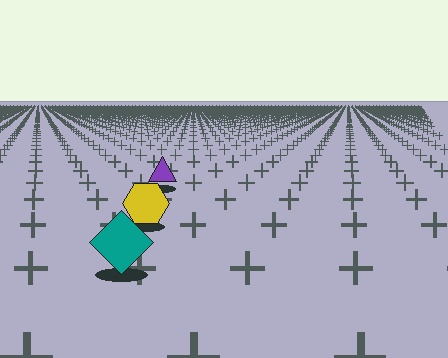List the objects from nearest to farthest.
From nearest to farthest: the teal diamond, the yellow hexagon, the purple triangle.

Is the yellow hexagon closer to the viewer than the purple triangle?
Yes. The yellow hexagon is closer — you can tell from the texture gradient: the ground texture is coarser near it.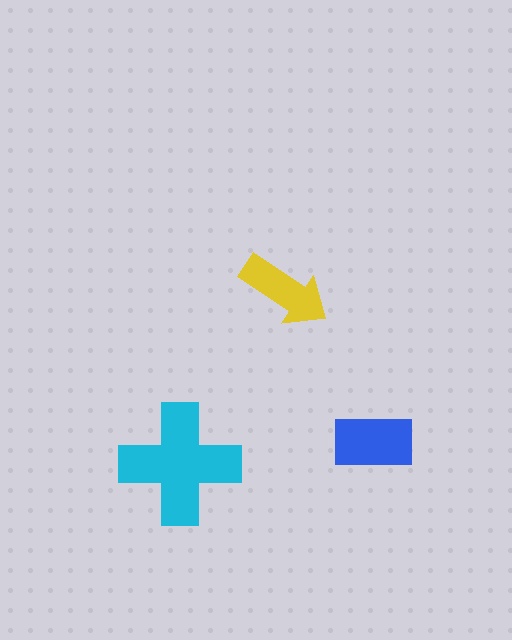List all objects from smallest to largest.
The yellow arrow, the blue rectangle, the cyan cross.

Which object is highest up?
The yellow arrow is topmost.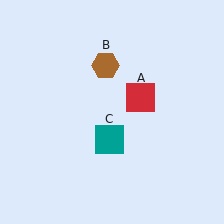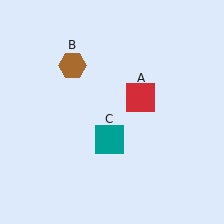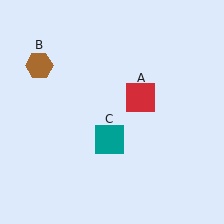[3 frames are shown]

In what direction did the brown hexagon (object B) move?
The brown hexagon (object B) moved left.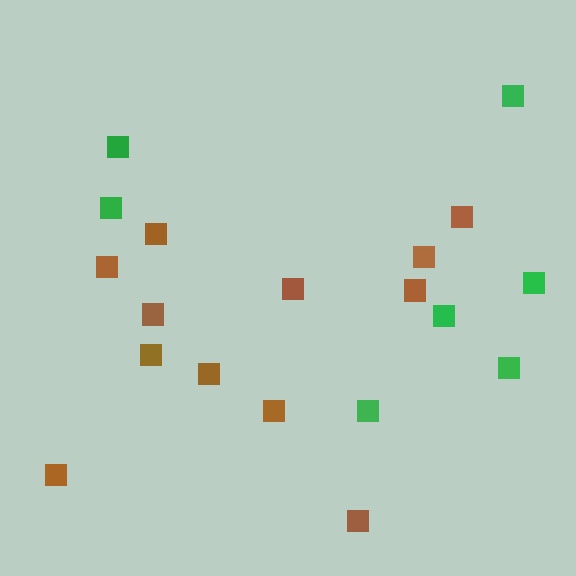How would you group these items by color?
There are 2 groups: one group of brown squares (12) and one group of green squares (7).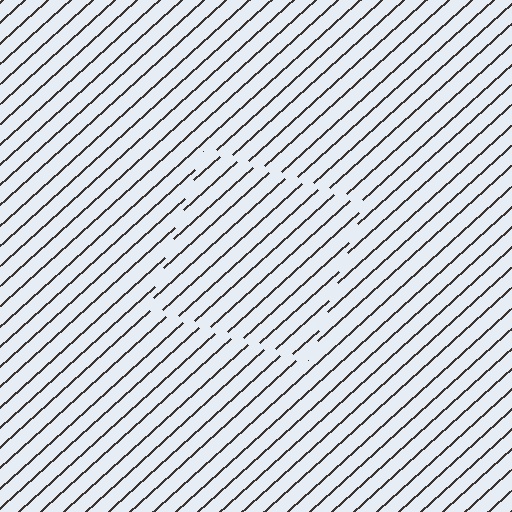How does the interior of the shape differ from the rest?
The interior of the shape contains the same grating, shifted by half a period — the contour is defined by the phase discontinuity where line-ends from the inner and outer gratings abut.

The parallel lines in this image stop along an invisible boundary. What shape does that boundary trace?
An illusory square. The interior of the shape contains the same grating, shifted by half a period — the contour is defined by the phase discontinuity where line-ends from the inner and outer gratings abut.